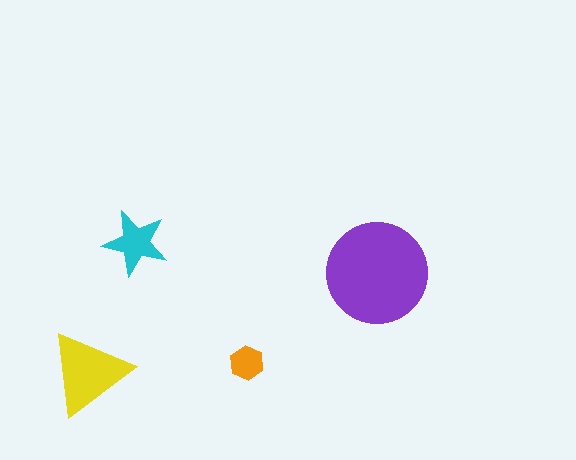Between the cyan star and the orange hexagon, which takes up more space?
The cyan star.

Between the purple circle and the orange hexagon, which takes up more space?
The purple circle.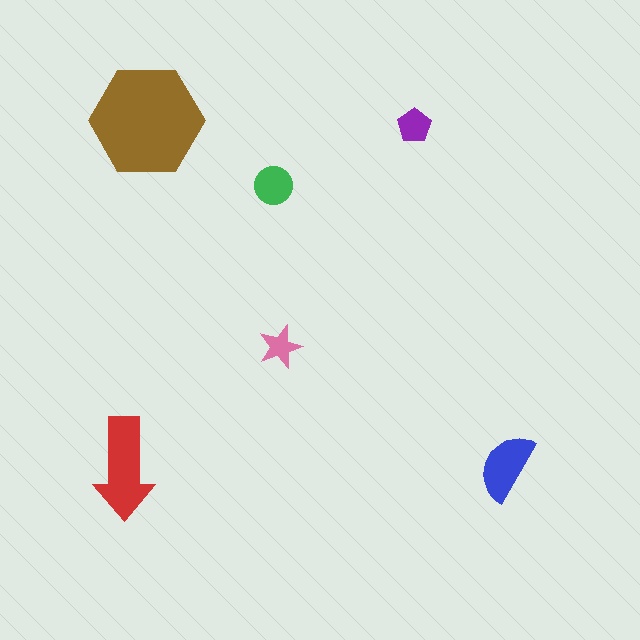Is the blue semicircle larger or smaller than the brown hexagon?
Smaller.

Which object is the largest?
The brown hexagon.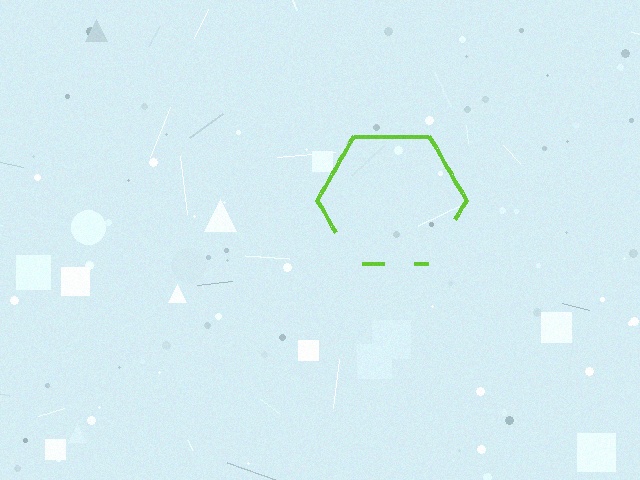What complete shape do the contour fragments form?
The contour fragments form a hexagon.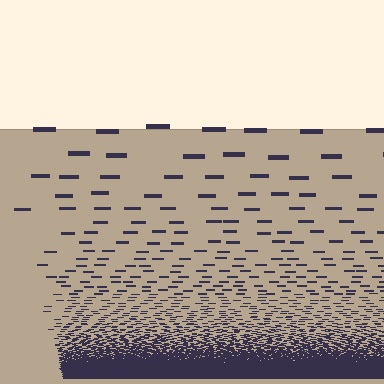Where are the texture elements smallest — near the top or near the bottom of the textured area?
Near the bottom.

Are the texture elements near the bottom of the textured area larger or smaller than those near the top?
Smaller. The gradient is inverted — elements near the bottom are smaller and denser.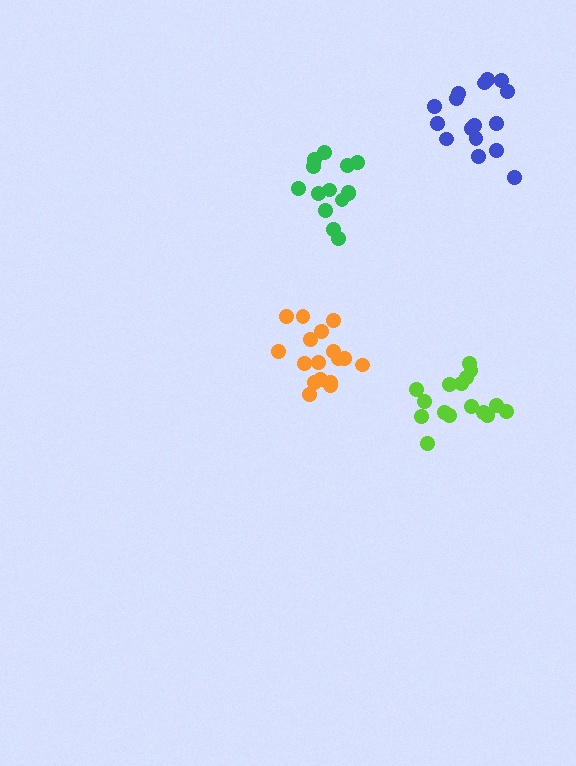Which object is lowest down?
The lime cluster is bottommost.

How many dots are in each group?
Group 1: 17 dots, Group 2: 16 dots, Group 3: 17 dots, Group 4: 14 dots (64 total).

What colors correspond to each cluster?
The clusters are colored: orange, lime, blue, green.